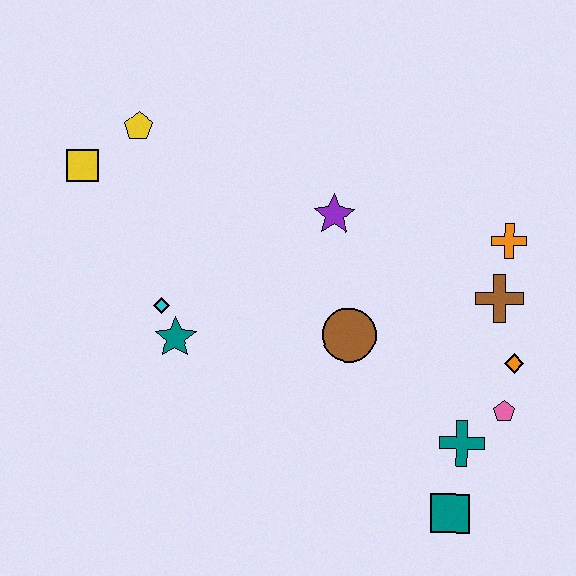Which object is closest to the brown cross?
The orange cross is closest to the brown cross.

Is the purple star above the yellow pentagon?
No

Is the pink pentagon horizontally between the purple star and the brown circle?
No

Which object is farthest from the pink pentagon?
The yellow square is farthest from the pink pentagon.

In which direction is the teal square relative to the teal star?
The teal square is to the right of the teal star.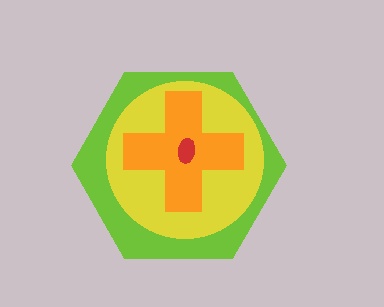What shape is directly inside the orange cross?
The red ellipse.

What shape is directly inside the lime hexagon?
The yellow circle.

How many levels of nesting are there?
4.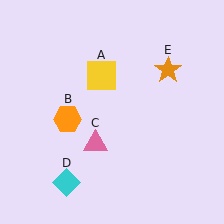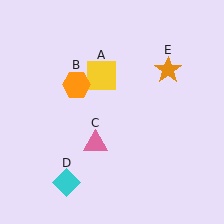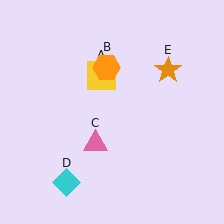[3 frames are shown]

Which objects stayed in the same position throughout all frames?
Yellow square (object A) and pink triangle (object C) and cyan diamond (object D) and orange star (object E) remained stationary.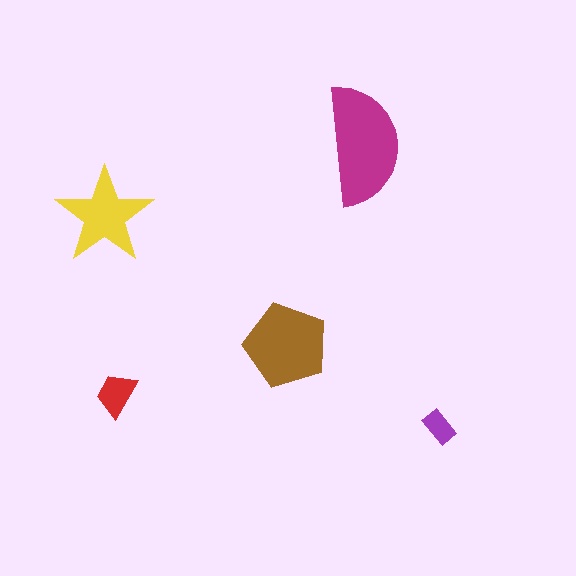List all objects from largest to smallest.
The magenta semicircle, the brown pentagon, the yellow star, the red trapezoid, the purple rectangle.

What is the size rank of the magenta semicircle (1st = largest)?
1st.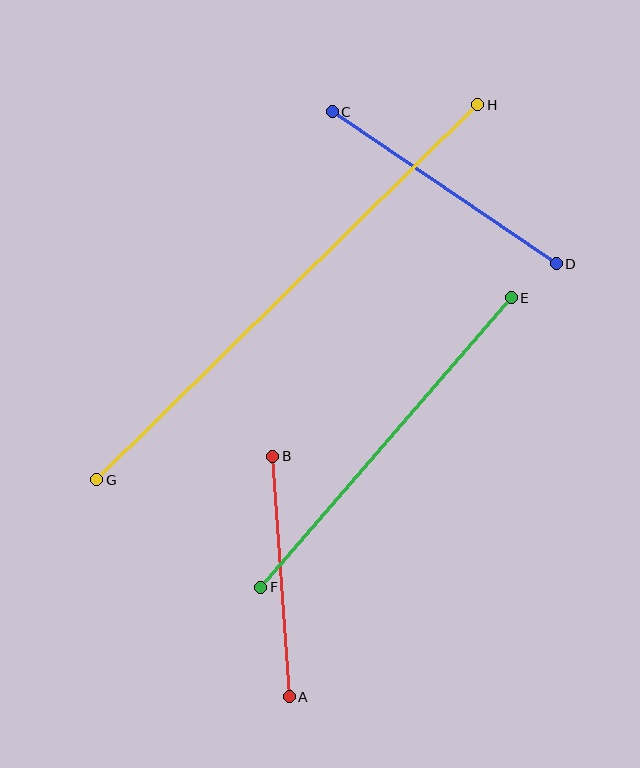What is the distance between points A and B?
The distance is approximately 241 pixels.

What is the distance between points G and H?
The distance is approximately 534 pixels.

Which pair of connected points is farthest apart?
Points G and H are farthest apart.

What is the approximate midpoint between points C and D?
The midpoint is at approximately (444, 188) pixels.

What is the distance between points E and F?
The distance is approximately 383 pixels.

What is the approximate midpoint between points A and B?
The midpoint is at approximately (281, 577) pixels.